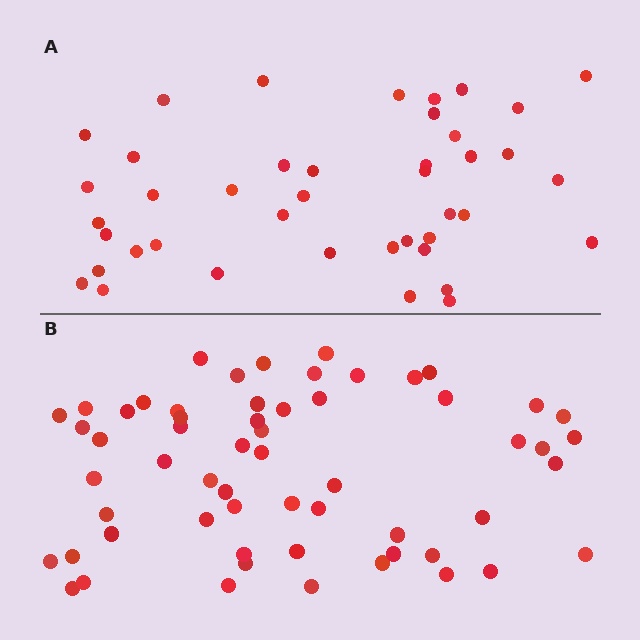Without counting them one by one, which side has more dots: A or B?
Region B (the bottom region) has more dots.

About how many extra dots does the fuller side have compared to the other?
Region B has approximately 15 more dots than region A.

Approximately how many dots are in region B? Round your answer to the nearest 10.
About 60 dots. (The exact count is 59, which rounds to 60.)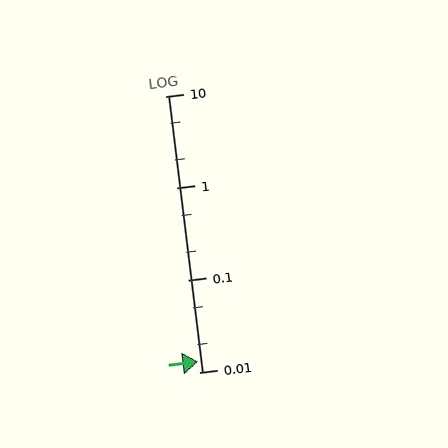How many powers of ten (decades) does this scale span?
The scale spans 3 decades, from 0.01 to 10.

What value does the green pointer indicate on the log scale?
The pointer indicates approximately 0.013.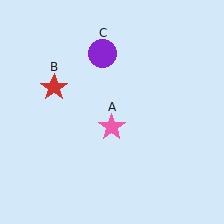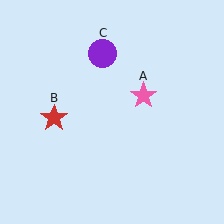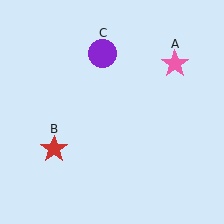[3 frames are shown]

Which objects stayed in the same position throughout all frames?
Purple circle (object C) remained stationary.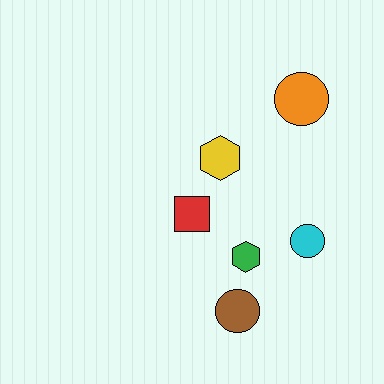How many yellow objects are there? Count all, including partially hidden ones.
There is 1 yellow object.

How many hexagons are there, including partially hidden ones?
There are 2 hexagons.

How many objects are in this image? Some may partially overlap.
There are 6 objects.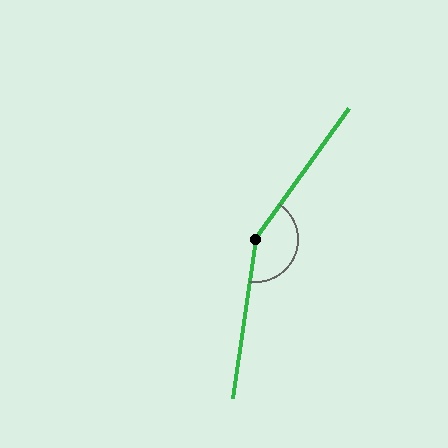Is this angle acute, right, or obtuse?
It is obtuse.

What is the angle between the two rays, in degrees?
Approximately 153 degrees.